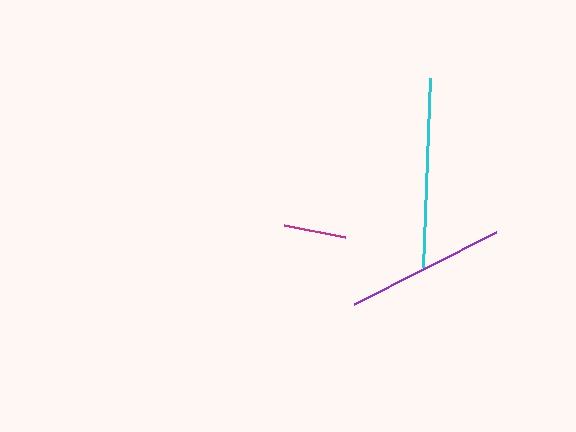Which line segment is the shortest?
The magenta line is the shortest at approximately 62 pixels.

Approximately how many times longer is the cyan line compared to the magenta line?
The cyan line is approximately 3.0 times the length of the magenta line.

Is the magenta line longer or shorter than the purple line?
The purple line is longer than the magenta line.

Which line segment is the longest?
The cyan line is the longest at approximately 189 pixels.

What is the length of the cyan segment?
The cyan segment is approximately 189 pixels long.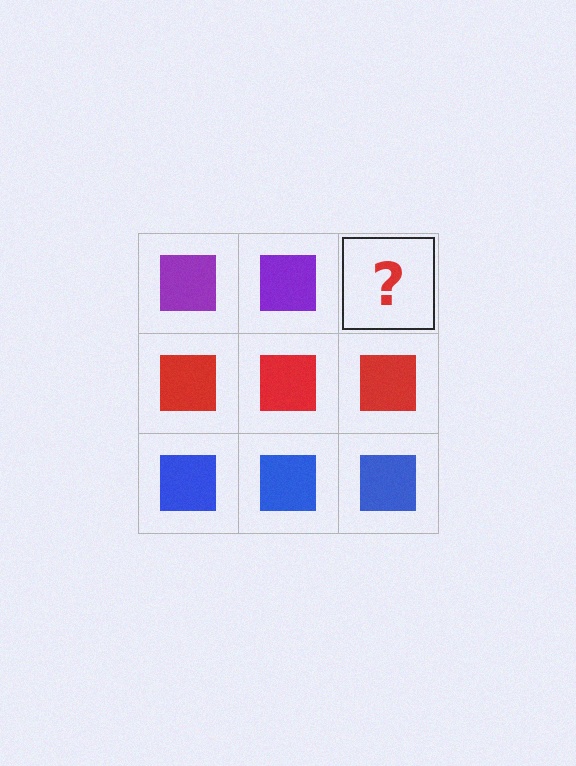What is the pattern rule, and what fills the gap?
The rule is that each row has a consistent color. The gap should be filled with a purple square.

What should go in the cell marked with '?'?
The missing cell should contain a purple square.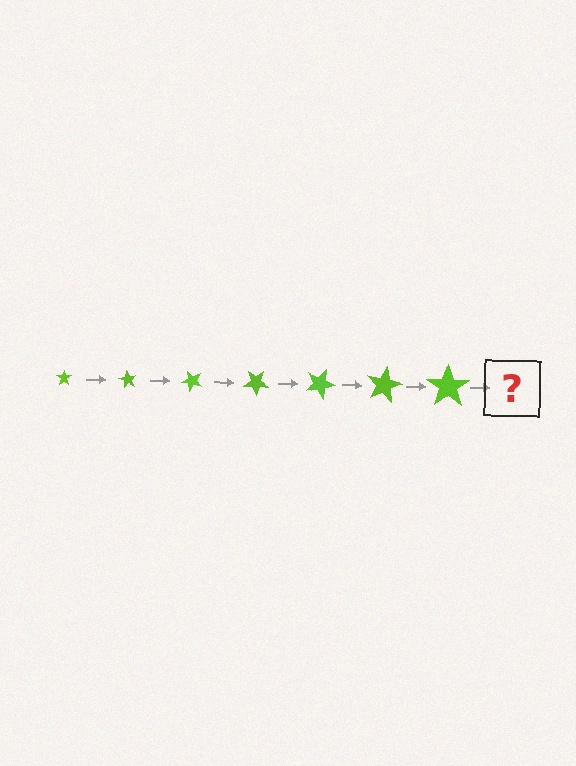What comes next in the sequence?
The next element should be a star, larger than the previous one and rotated 420 degrees from the start.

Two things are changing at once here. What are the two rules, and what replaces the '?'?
The two rules are that the star grows larger each step and it rotates 60 degrees each step. The '?' should be a star, larger than the previous one and rotated 420 degrees from the start.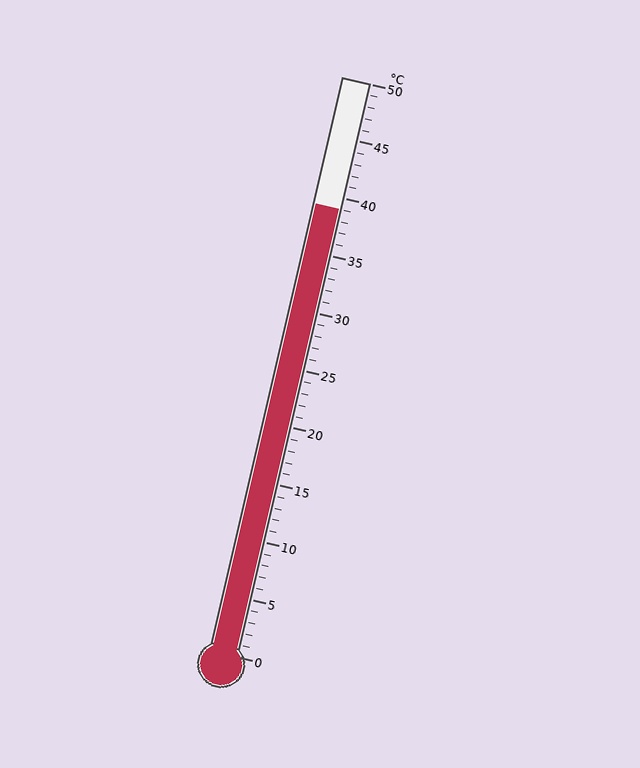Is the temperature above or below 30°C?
The temperature is above 30°C.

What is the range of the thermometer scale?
The thermometer scale ranges from 0°C to 50°C.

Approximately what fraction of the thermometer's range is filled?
The thermometer is filled to approximately 80% of its range.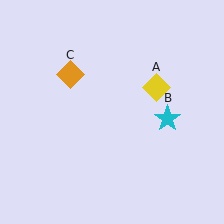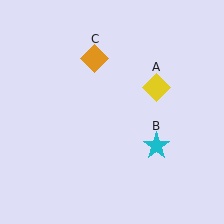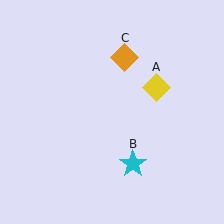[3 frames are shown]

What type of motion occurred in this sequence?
The cyan star (object B), orange diamond (object C) rotated clockwise around the center of the scene.